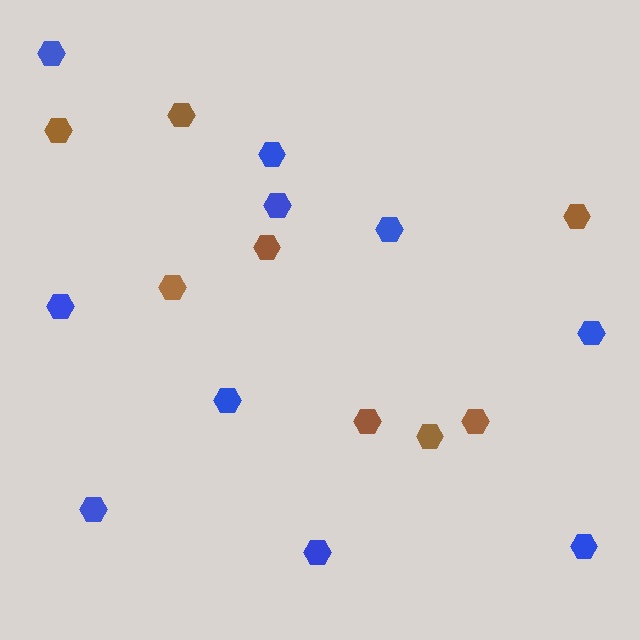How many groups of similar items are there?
There are 2 groups: one group of blue hexagons (10) and one group of brown hexagons (8).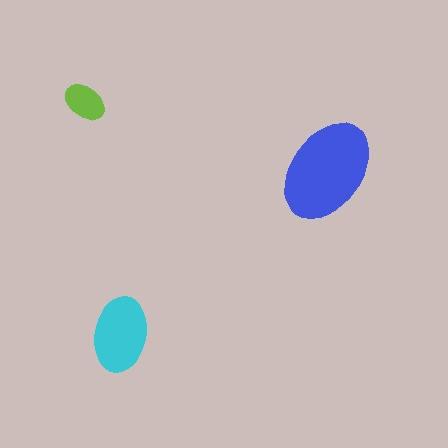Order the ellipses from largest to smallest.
the blue one, the cyan one, the lime one.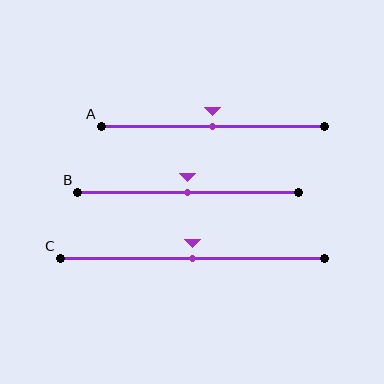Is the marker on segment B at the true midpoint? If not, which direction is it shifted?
Yes, the marker on segment B is at the true midpoint.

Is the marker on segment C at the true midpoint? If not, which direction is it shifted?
Yes, the marker on segment C is at the true midpoint.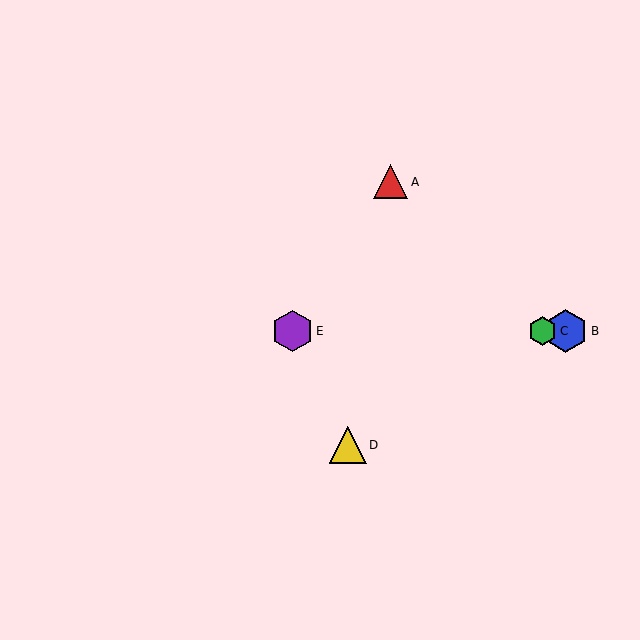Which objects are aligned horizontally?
Objects B, C, E are aligned horizontally.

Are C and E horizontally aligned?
Yes, both are at y≈331.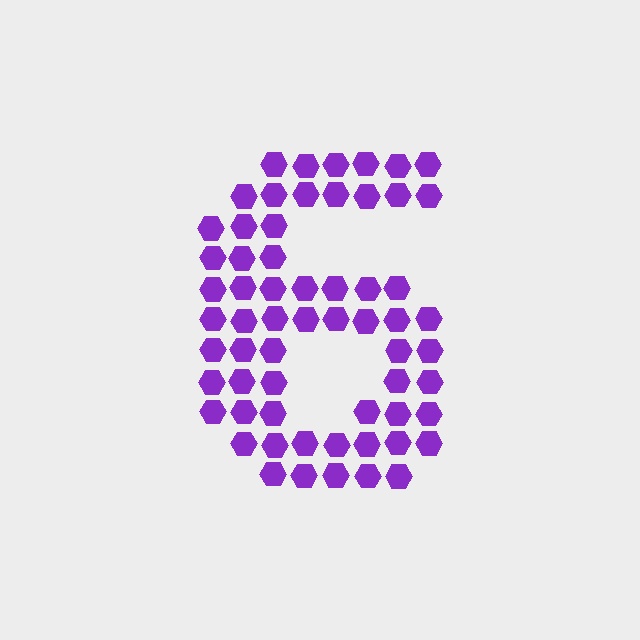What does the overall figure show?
The overall figure shows the digit 6.